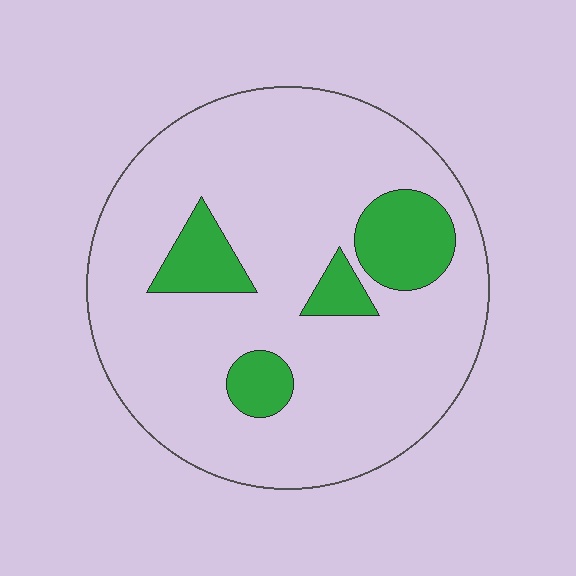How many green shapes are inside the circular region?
4.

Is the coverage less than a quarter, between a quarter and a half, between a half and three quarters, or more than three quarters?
Less than a quarter.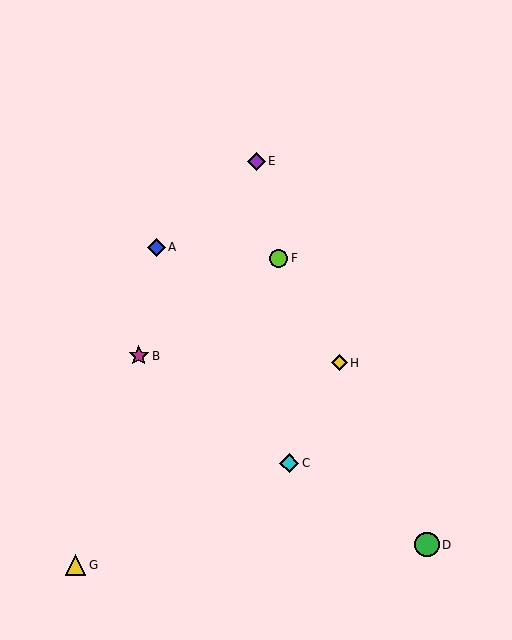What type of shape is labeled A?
Shape A is a blue diamond.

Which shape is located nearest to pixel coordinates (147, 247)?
The blue diamond (labeled A) at (156, 247) is nearest to that location.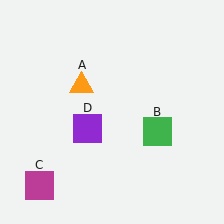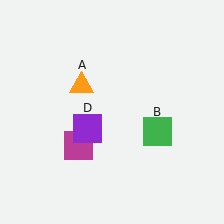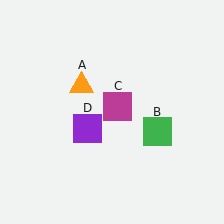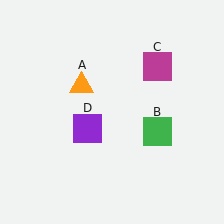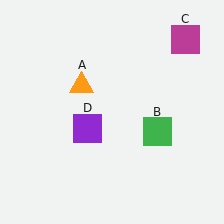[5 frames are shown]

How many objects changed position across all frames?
1 object changed position: magenta square (object C).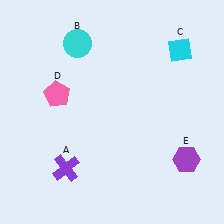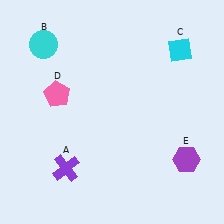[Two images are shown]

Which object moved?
The cyan circle (B) moved left.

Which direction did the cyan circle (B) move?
The cyan circle (B) moved left.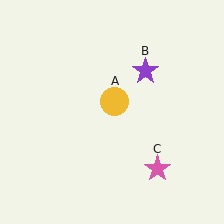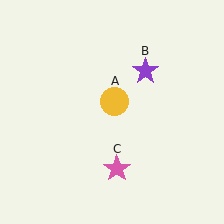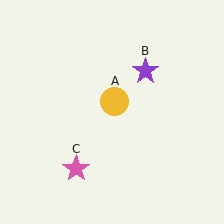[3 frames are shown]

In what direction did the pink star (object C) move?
The pink star (object C) moved left.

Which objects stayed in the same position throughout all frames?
Yellow circle (object A) and purple star (object B) remained stationary.